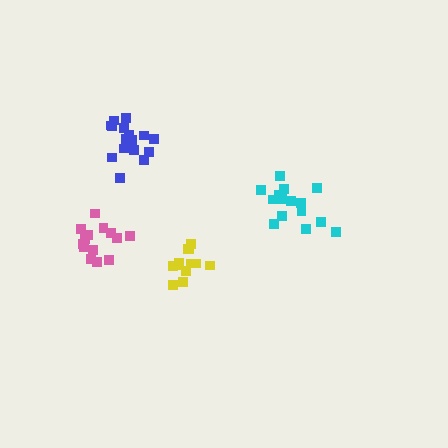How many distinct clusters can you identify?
There are 4 distinct clusters.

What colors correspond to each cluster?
The clusters are colored: cyan, blue, yellow, pink.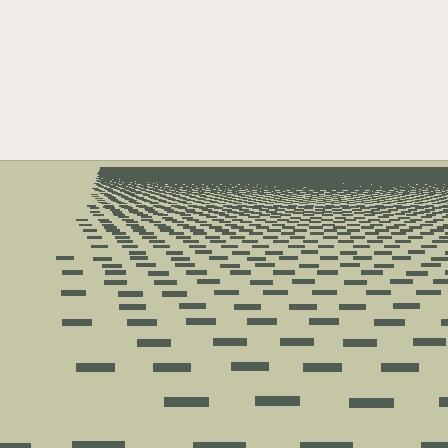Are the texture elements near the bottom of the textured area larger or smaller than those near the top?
Larger. Near the bottom, elements are closer to the viewer and appear at a bigger on-screen size.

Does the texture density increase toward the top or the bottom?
Density increases toward the top.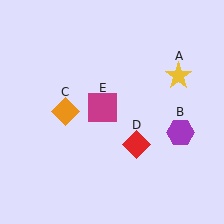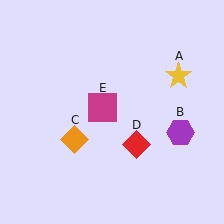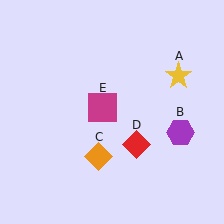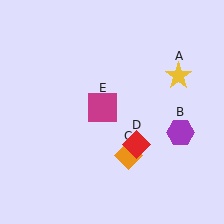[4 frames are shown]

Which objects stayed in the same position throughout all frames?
Yellow star (object A) and purple hexagon (object B) and red diamond (object D) and magenta square (object E) remained stationary.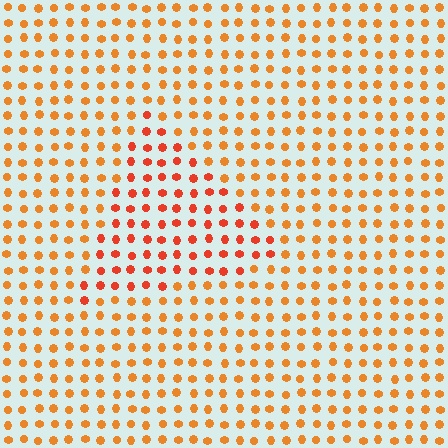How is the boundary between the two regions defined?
The boundary is defined purely by a slight shift in hue (about 23 degrees). Spacing, size, and orientation are identical on both sides.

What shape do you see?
I see a triangle.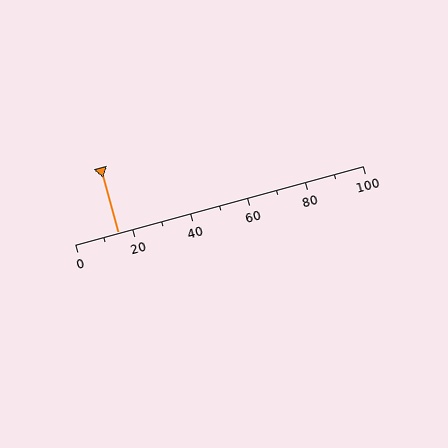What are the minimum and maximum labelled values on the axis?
The axis runs from 0 to 100.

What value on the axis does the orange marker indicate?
The marker indicates approximately 15.